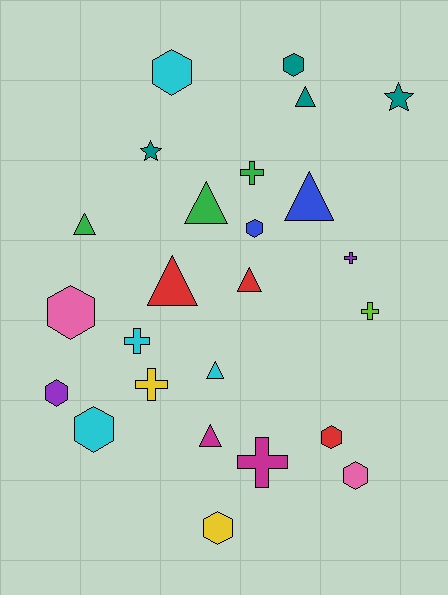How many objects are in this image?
There are 25 objects.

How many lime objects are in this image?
There is 1 lime object.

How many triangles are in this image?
There are 8 triangles.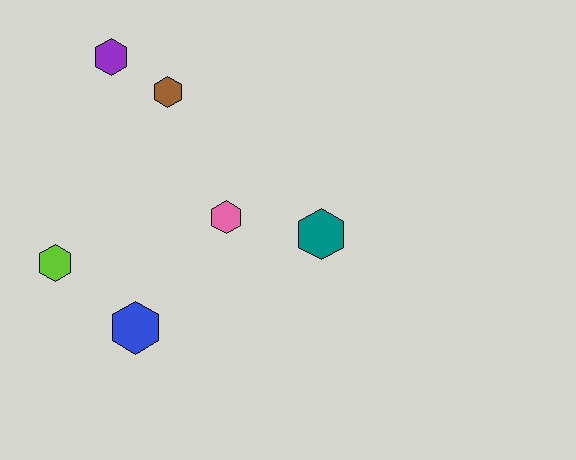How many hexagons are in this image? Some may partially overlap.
There are 6 hexagons.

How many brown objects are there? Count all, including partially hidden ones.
There is 1 brown object.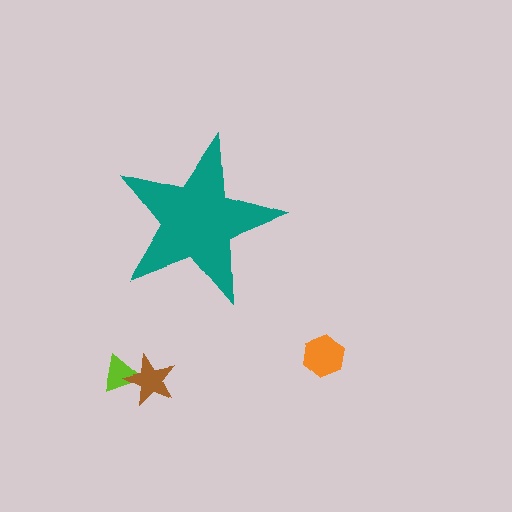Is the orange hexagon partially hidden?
No, the orange hexagon is fully visible.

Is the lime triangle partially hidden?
No, the lime triangle is fully visible.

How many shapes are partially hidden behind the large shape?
0 shapes are partially hidden.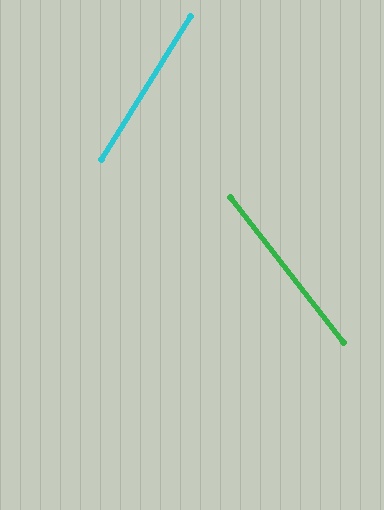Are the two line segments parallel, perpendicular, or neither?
Neither parallel nor perpendicular — they differ by about 70°.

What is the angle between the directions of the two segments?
Approximately 70 degrees.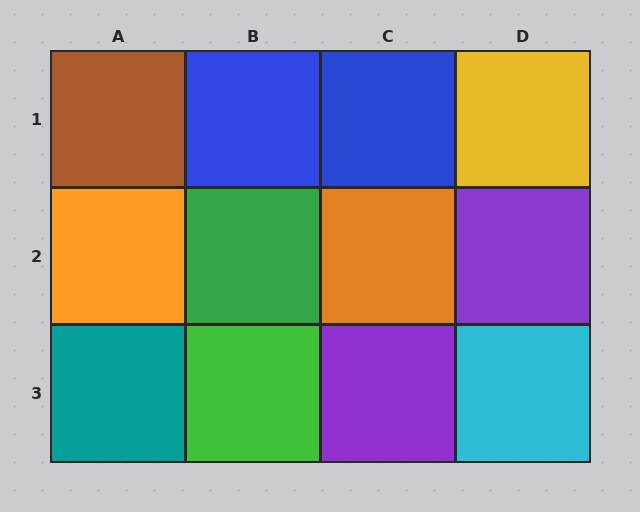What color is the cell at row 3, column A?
Teal.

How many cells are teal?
1 cell is teal.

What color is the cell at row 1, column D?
Yellow.